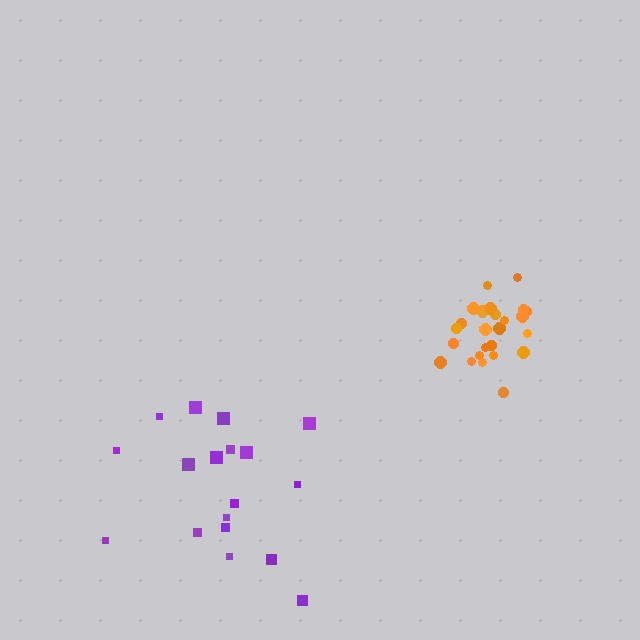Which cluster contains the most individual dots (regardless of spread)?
Orange (25).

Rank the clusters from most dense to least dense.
orange, purple.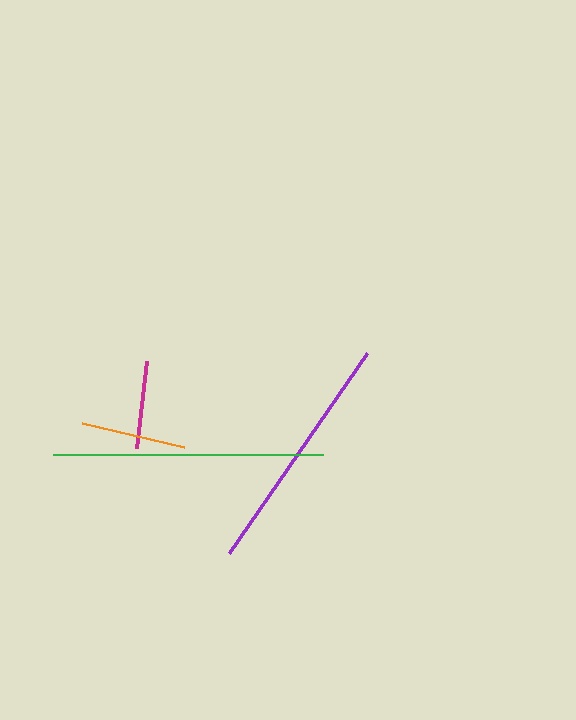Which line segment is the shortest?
The magenta line is the shortest at approximately 87 pixels.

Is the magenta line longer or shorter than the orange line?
The orange line is longer than the magenta line.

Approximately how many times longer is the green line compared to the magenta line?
The green line is approximately 3.1 times the length of the magenta line.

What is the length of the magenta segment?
The magenta segment is approximately 87 pixels long.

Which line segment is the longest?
The green line is the longest at approximately 270 pixels.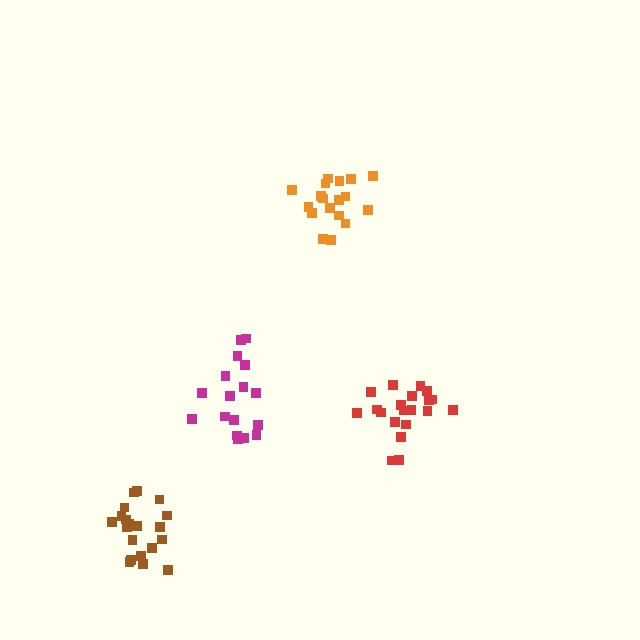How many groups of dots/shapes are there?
There are 4 groups.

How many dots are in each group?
Group 1: 20 dots, Group 2: 17 dots, Group 3: 19 dots, Group 4: 20 dots (76 total).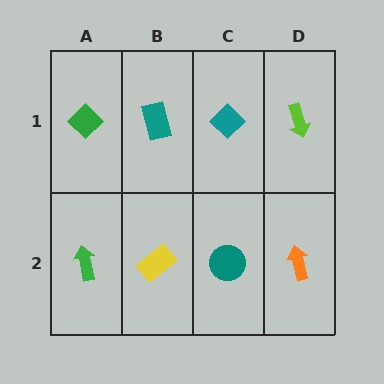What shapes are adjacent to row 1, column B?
A yellow rectangle (row 2, column B), a green diamond (row 1, column A), a teal diamond (row 1, column C).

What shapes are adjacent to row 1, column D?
An orange arrow (row 2, column D), a teal diamond (row 1, column C).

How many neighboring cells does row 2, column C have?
3.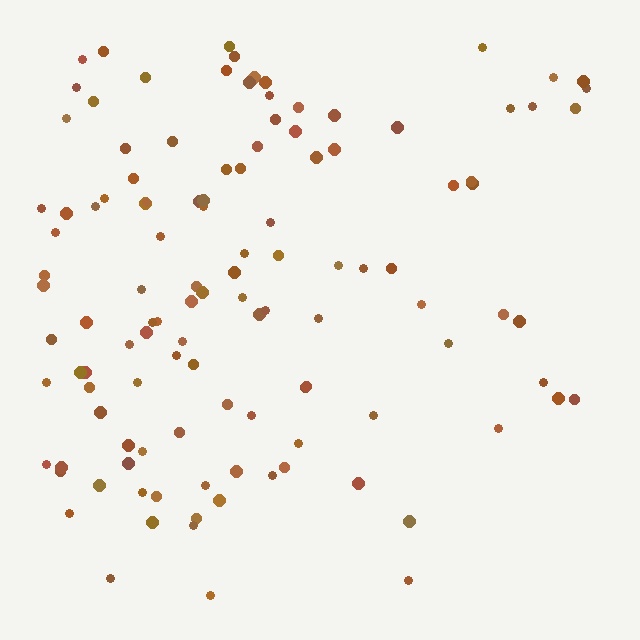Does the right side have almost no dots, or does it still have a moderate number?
Still a moderate number, just noticeably fewer than the left.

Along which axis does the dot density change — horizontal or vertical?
Horizontal.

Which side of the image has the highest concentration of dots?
The left.